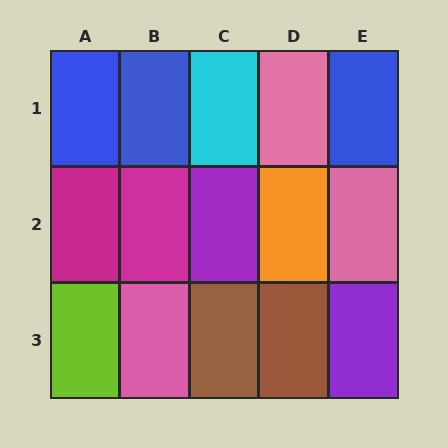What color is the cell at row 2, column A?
Magenta.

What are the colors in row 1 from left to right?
Blue, blue, cyan, pink, blue.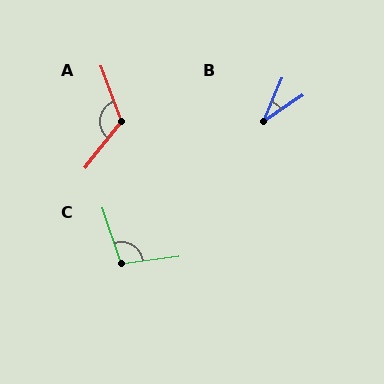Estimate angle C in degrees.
Approximately 101 degrees.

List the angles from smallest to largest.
B (33°), C (101°), A (121°).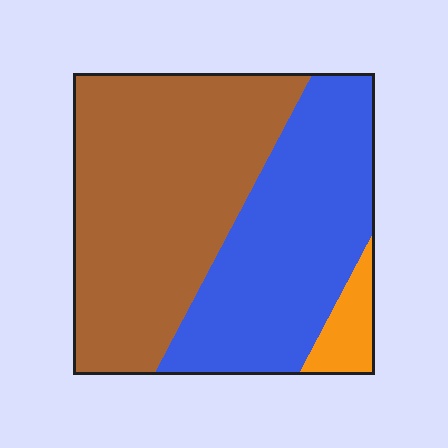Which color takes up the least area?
Orange, at roughly 5%.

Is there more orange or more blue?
Blue.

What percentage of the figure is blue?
Blue covers about 40% of the figure.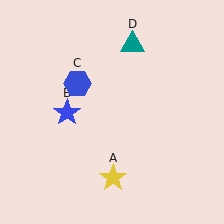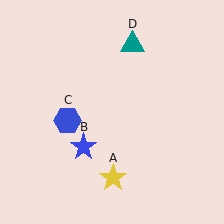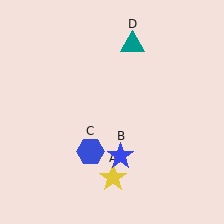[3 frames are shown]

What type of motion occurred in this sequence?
The blue star (object B), blue hexagon (object C) rotated counterclockwise around the center of the scene.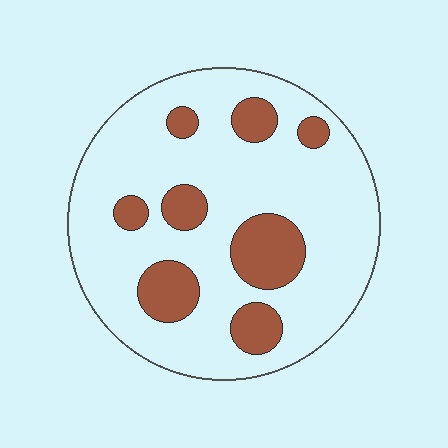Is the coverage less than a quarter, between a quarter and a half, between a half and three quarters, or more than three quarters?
Less than a quarter.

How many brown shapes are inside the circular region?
8.